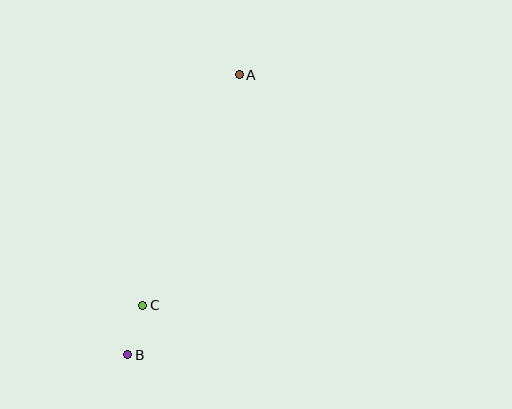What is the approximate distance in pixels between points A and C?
The distance between A and C is approximately 250 pixels.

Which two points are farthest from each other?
Points A and B are farthest from each other.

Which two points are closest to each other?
Points B and C are closest to each other.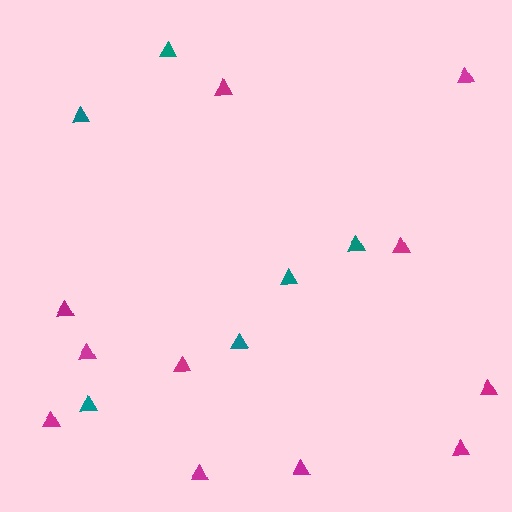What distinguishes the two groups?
There are 2 groups: one group of magenta triangles (11) and one group of teal triangles (6).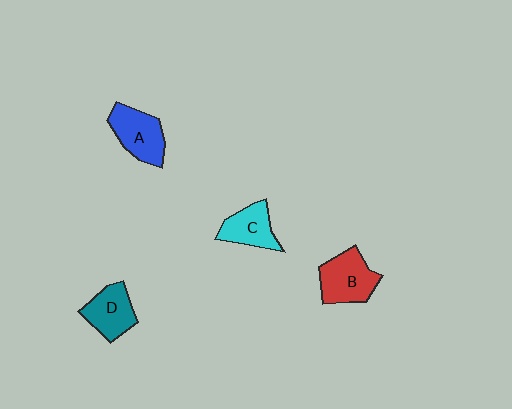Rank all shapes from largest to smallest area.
From largest to smallest: B (red), A (blue), D (teal), C (cyan).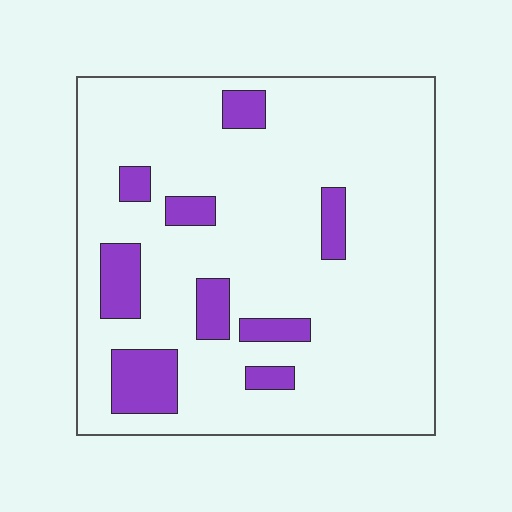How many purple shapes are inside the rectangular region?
9.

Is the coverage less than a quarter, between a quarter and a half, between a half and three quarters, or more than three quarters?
Less than a quarter.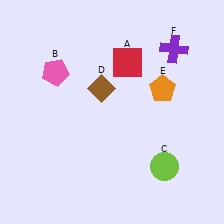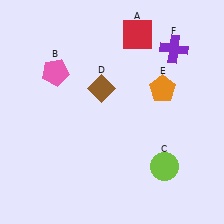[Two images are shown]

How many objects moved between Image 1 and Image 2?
1 object moved between the two images.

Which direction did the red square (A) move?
The red square (A) moved up.